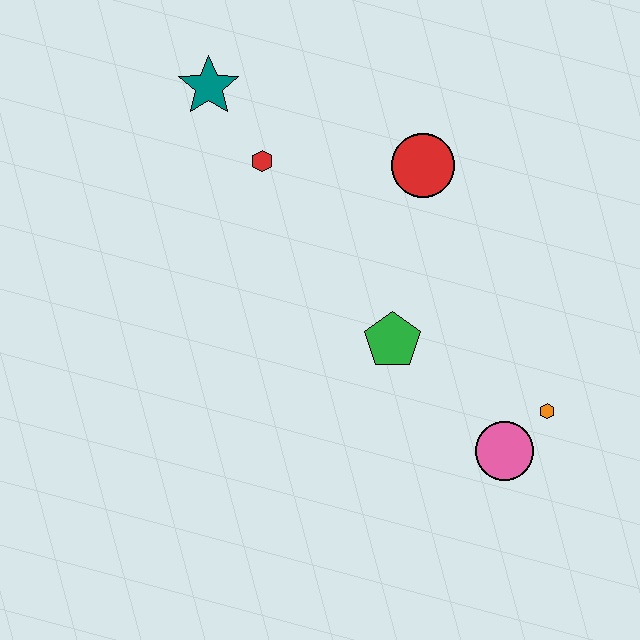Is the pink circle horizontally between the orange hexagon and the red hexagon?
Yes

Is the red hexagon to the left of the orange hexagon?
Yes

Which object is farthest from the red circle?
The pink circle is farthest from the red circle.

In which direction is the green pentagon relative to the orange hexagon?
The green pentagon is to the left of the orange hexagon.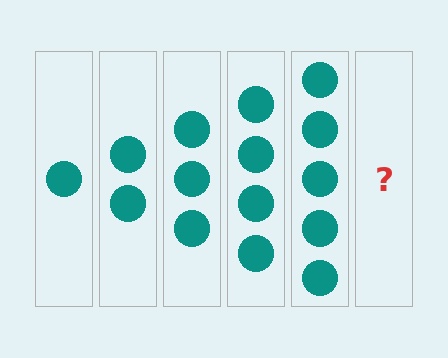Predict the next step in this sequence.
The next step is 6 circles.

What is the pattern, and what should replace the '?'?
The pattern is that each step adds one more circle. The '?' should be 6 circles.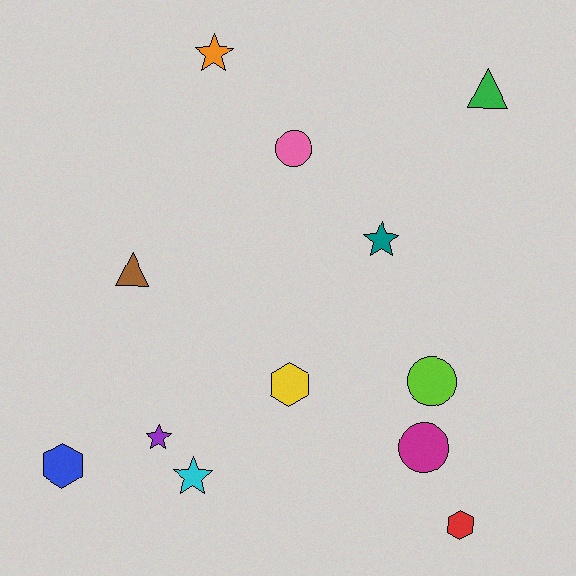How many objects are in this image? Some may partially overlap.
There are 12 objects.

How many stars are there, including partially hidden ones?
There are 4 stars.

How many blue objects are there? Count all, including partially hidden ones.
There is 1 blue object.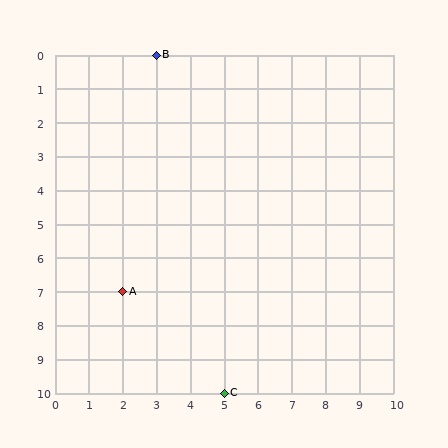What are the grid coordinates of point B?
Point B is at grid coordinates (3, 0).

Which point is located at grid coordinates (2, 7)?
Point A is at (2, 7).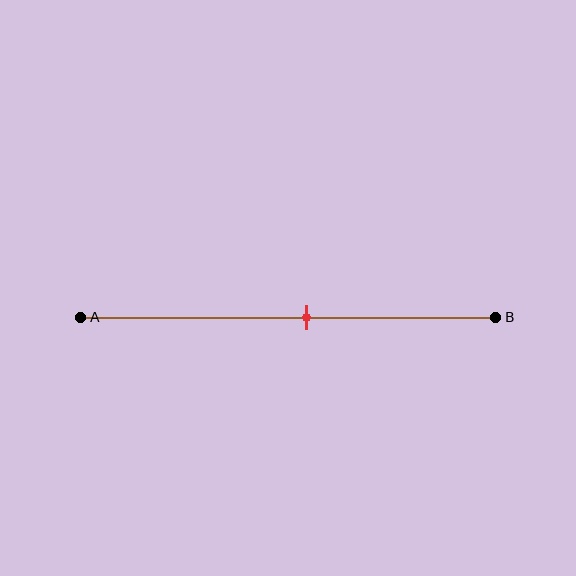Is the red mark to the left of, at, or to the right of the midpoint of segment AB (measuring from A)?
The red mark is to the right of the midpoint of segment AB.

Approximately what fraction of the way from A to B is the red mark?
The red mark is approximately 55% of the way from A to B.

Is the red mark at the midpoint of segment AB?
No, the mark is at about 55% from A, not at the 50% midpoint.